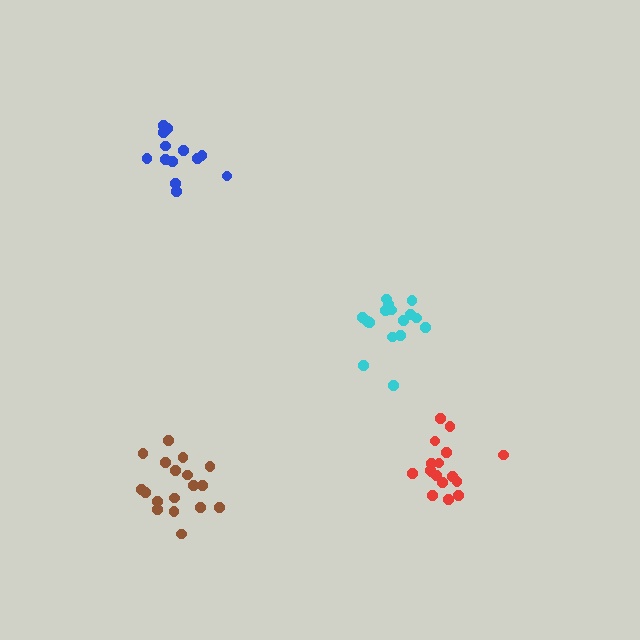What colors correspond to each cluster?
The clusters are colored: cyan, blue, red, brown.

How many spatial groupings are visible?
There are 4 spatial groupings.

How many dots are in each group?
Group 1: 16 dots, Group 2: 13 dots, Group 3: 17 dots, Group 4: 18 dots (64 total).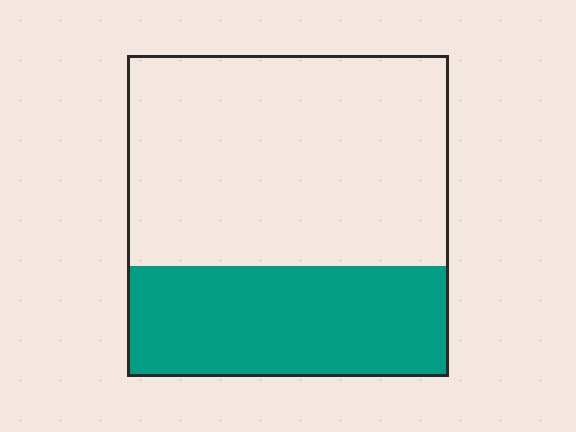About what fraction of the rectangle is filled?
About one third (1/3).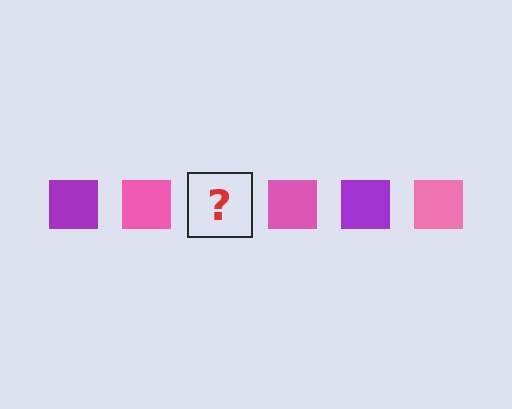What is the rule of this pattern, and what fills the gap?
The rule is that the pattern cycles through purple, pink squares. The gap should be filled with a purple square.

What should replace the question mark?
The question mark should be replaced with a purple square.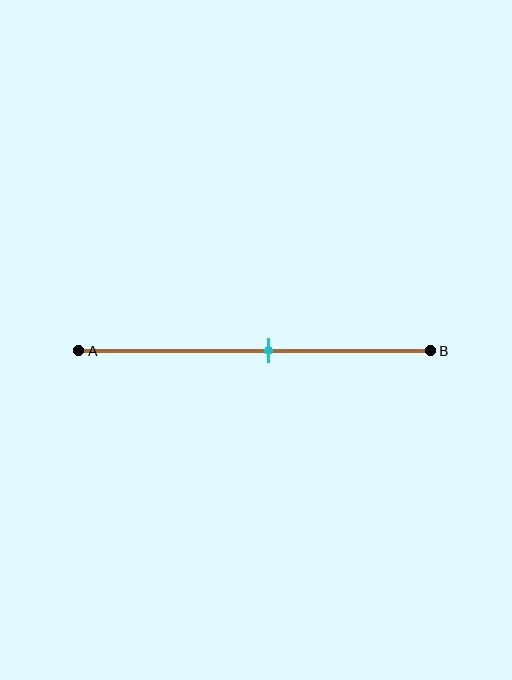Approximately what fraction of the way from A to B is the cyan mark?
The cyan mark is approximately 55% of the way from A to B.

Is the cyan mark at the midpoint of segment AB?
No, the mark is at about 55% from A, not at the 50% midpoint.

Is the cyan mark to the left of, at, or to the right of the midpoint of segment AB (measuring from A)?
The cyan mark is to the right of the midpoint of segment AB.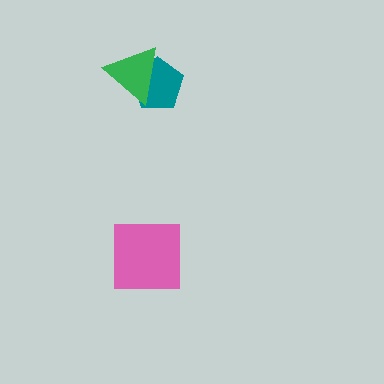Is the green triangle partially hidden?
No, no other shape covers it.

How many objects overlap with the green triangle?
1 object overlaps with the green triangle.